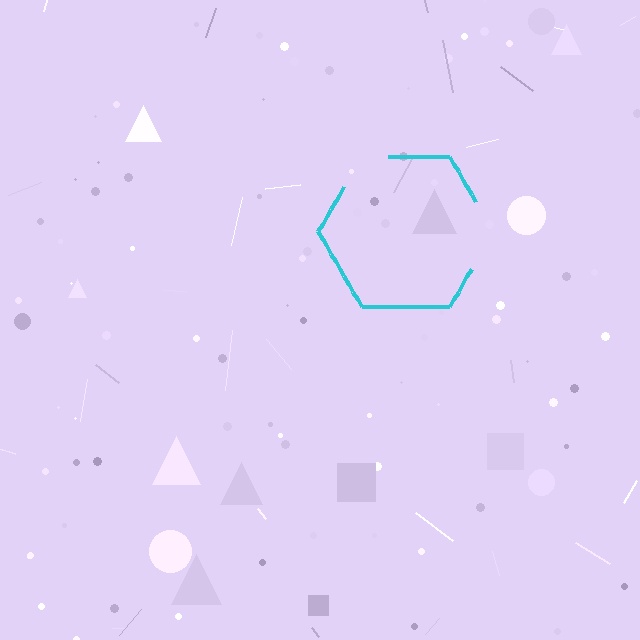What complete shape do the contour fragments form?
The contour fragments form a hexagon.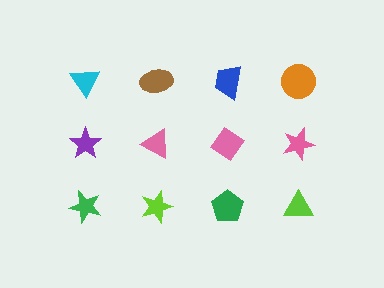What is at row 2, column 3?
A pink diamond.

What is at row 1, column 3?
A blue trapezoid.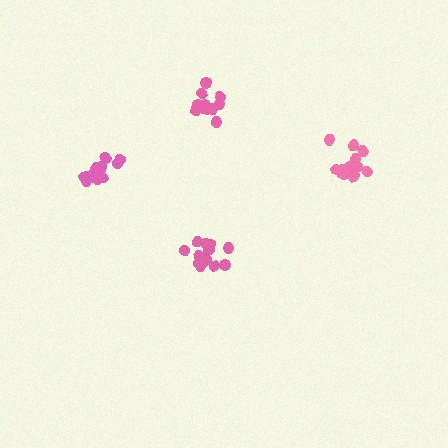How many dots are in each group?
Group 1: 13 dots, Group 2: 11 dots, Group 3: 15 dots, Group 4: 14 dots (53 total).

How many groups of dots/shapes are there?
There are 4 groups.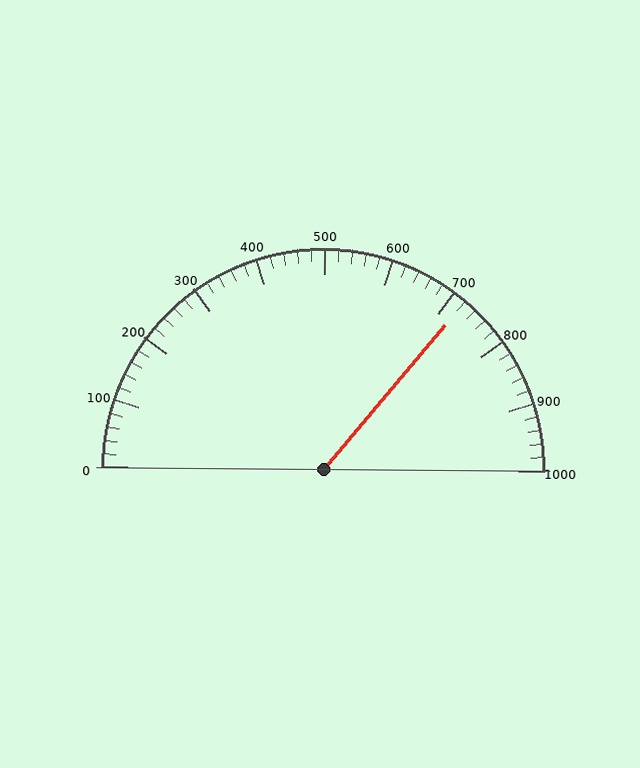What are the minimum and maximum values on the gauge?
The gauge ranges from 0 to 1000.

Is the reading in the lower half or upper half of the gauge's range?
The reading is in the upper half of the range (0 to 1000).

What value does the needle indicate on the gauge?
The needle indicates approximately 720.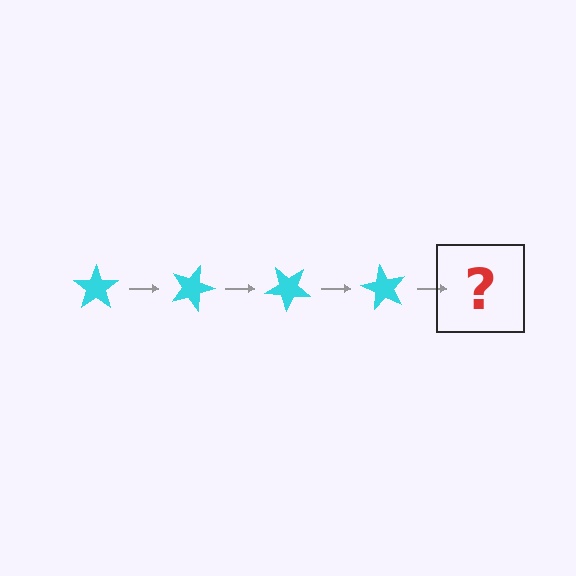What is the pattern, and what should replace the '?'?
The pattern is that the star rotates 20 degrees each step. The '?' should be a cyan star rotated 80 degrees.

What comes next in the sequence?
The next element should be a cyan star rotated 80 degrees.